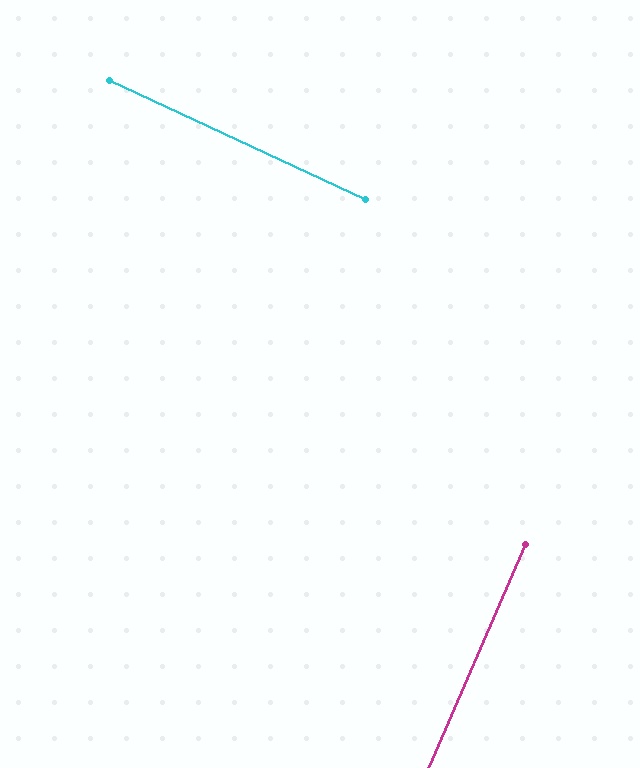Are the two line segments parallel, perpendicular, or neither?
Perpendicular — they meet at approximately 89°.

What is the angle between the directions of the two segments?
Approximately 89 degrees.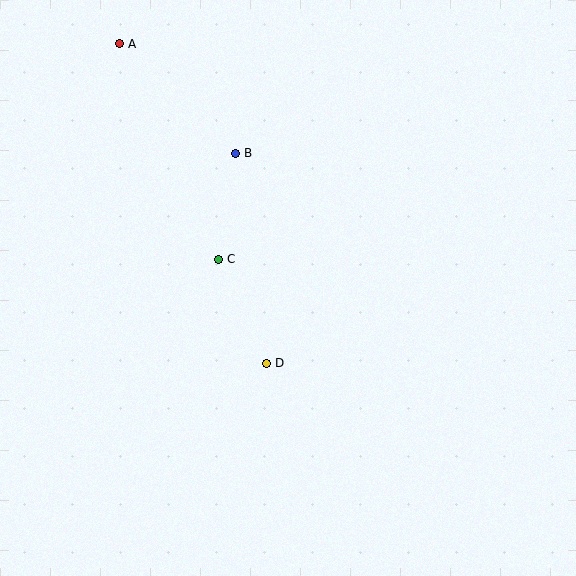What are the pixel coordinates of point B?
Point B is at (235, 153).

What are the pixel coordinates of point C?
Point C is at (218, 259).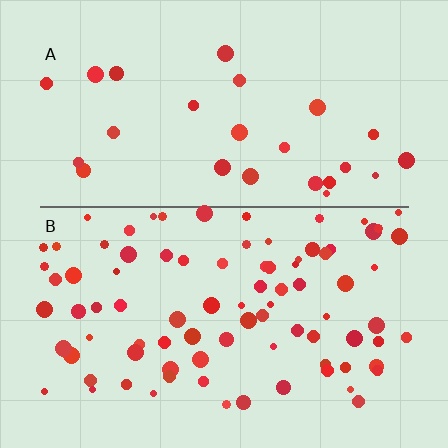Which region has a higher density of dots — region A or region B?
B (the bottom).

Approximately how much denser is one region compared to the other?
Approximately 3.2× — region B over region A.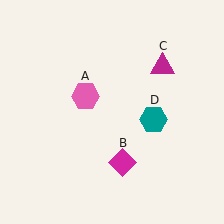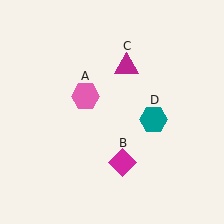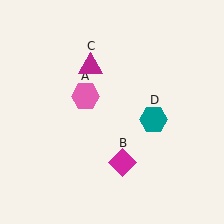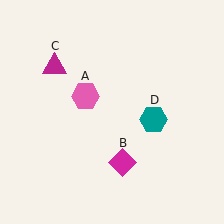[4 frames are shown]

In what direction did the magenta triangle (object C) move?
The magenta triangle (object C) moved left.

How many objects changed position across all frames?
1 object changed position: magenta triangle (object C).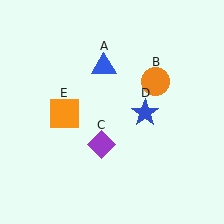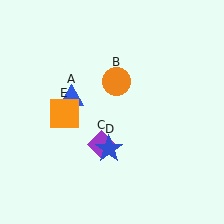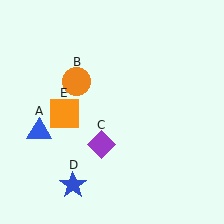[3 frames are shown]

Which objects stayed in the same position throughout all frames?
Purple diamond (object C) and orange square (object E) remained stationary.